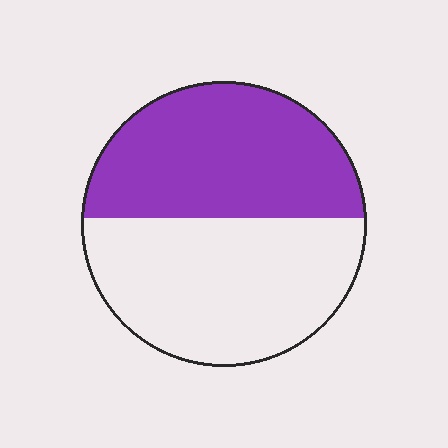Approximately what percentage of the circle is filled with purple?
Approximately 45%.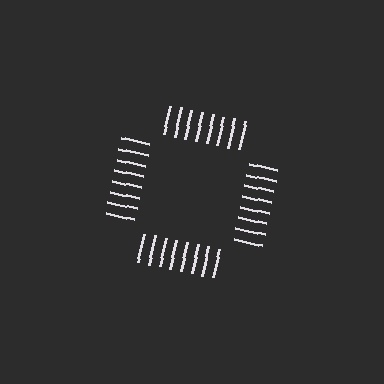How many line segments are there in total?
32 — 8 along each of the 4 edges.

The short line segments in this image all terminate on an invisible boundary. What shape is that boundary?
An illusory square — the line segments terminate on its edges but no continuous stroke is drawn.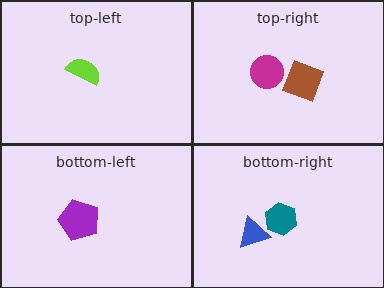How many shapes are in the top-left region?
1.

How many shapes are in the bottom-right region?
2.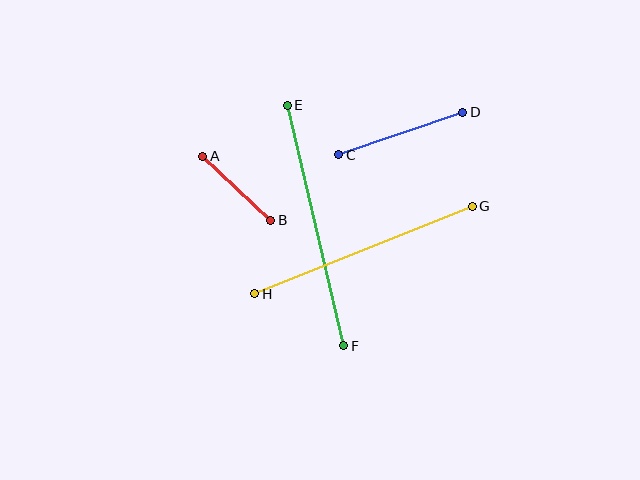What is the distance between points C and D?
The distance is approximately 131 pixels.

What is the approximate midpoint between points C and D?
The midpoint is at approximately (401, 133) pixels.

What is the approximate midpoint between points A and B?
The midpoint is at approximately (237, 188) pixels.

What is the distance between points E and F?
The distance is approximately 247 pixels.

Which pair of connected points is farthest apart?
Points E and F are farthest apart.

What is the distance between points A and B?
The distance is approximately 93 pixels.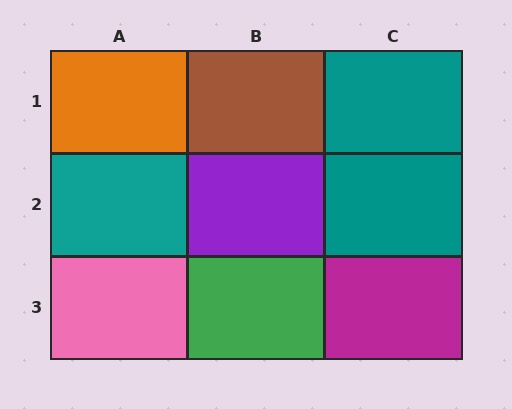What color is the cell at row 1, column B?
Brown.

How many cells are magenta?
1 cell is magenta.